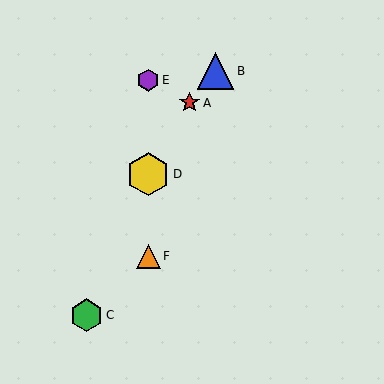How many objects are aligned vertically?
3 objects (D, E, F) are aligned vertically.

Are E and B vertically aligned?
No, E is at x≈148 and B is at x≈216.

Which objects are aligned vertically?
Objects D, E, F are aligned vertically.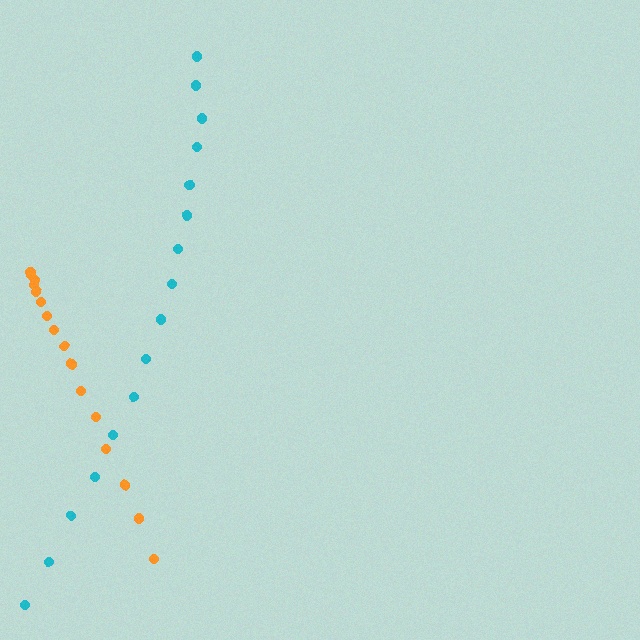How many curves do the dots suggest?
There are 2 distinct paths.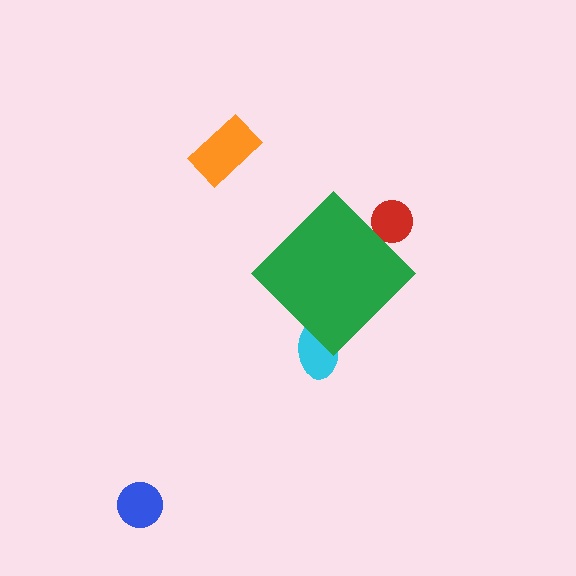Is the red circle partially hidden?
Yes, the red circle is partially hidden behind the green diamond.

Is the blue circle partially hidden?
No, the blue circle is fully visible.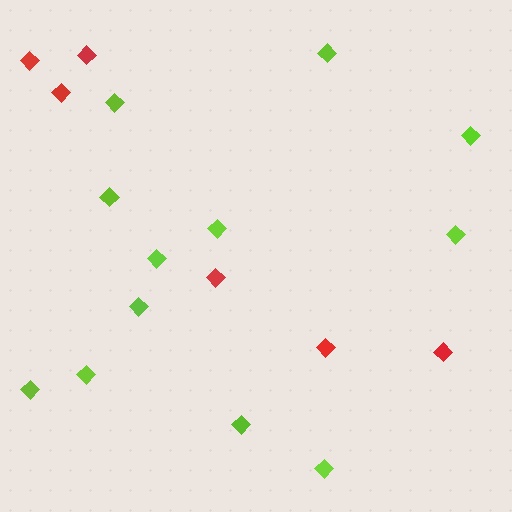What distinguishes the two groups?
There are 2 groups: one group of lime diamonds (12) and one group of red diamonds (6).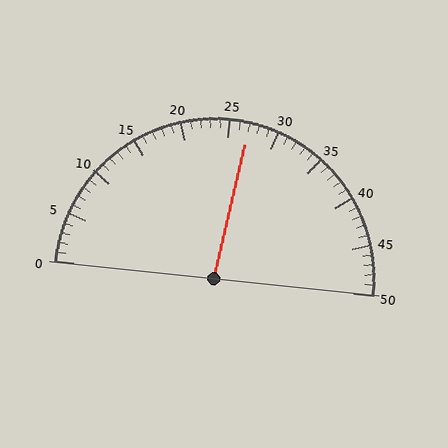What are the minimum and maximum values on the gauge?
The gauge ranges from 0 to 50.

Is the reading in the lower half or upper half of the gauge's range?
The reading is in the upper half of the range (0 to 50).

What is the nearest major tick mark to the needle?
The nearest major tick mark is 25.